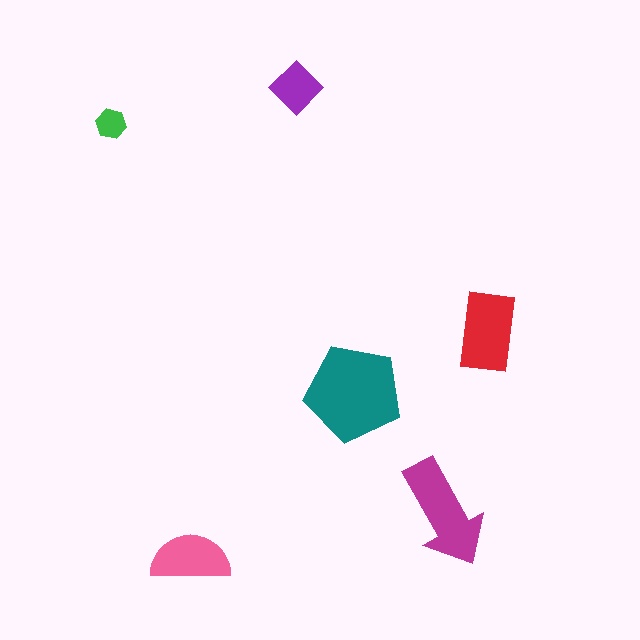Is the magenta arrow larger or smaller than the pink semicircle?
Larger.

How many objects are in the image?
There are 6 objects in the image.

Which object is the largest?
The teal pentagon.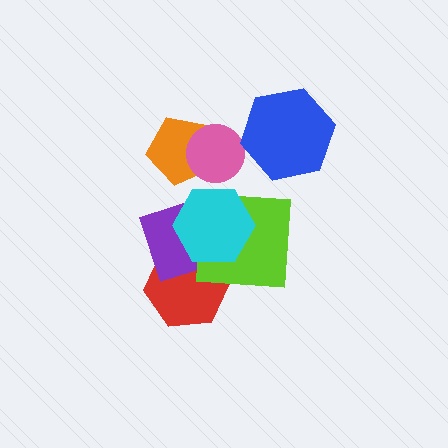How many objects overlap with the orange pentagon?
1 object overlaps with the orange pentagon.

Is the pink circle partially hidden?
No, no other shape covers it.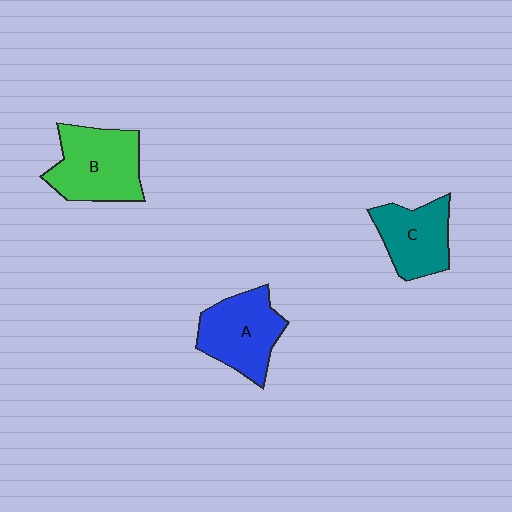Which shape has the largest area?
Shape B (green).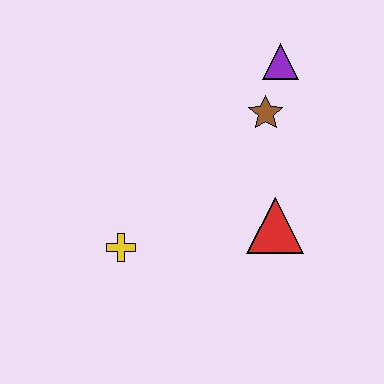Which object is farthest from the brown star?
The yellow cross is farthest from the brown star.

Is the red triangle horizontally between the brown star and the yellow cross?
No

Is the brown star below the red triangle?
No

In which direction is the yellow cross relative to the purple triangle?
The yellow cross is below the purple triangle.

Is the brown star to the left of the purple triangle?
Yes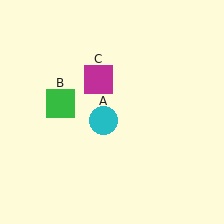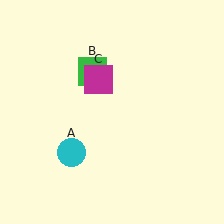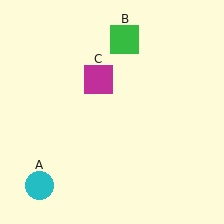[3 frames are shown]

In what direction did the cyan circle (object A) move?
The cyan circle (object A) moved down and to the left.